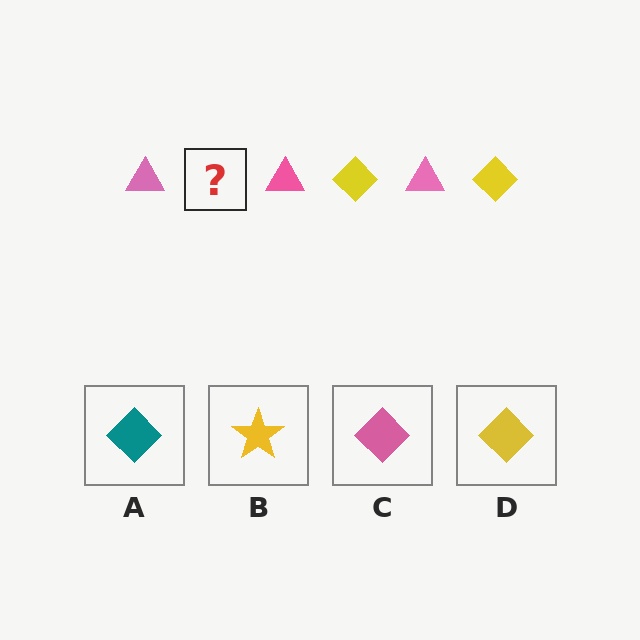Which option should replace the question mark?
Option D.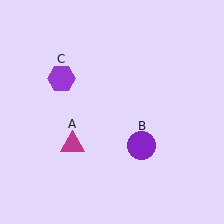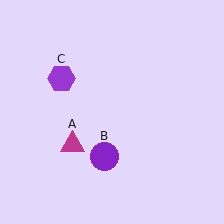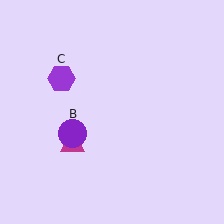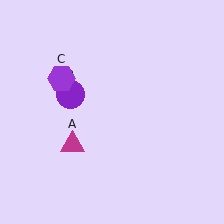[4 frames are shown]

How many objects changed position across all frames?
1 object changed position: purple circle (object B).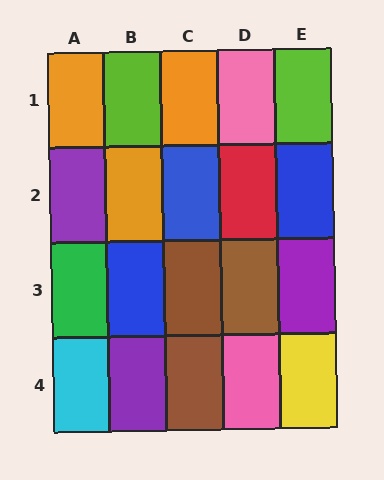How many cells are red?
1 cell is red.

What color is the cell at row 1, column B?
Lime.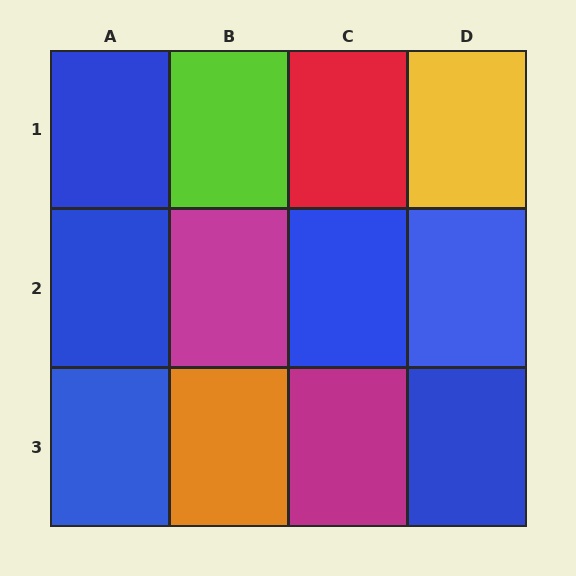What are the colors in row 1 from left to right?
Blue, lime, red, yellow.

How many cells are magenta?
2 cells are magenta.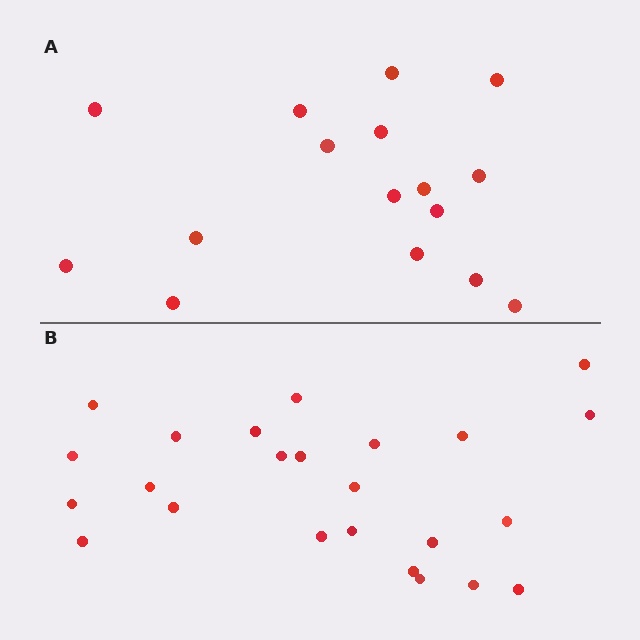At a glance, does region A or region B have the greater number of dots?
Region B (the bottom region) has more dots.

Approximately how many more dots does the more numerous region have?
Region B has roughly 8 or so more dots than region A.